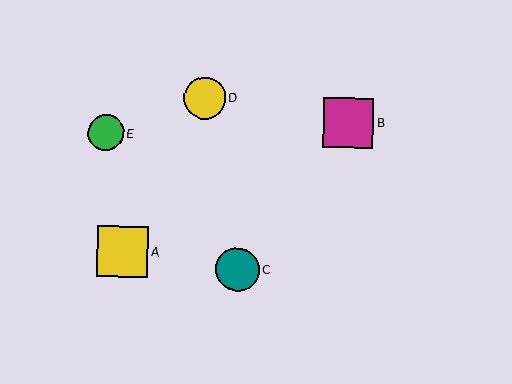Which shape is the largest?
The yellow square (labeled A) is the largest.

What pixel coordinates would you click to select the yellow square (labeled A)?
Click at (123, 251) to select the yellow square A.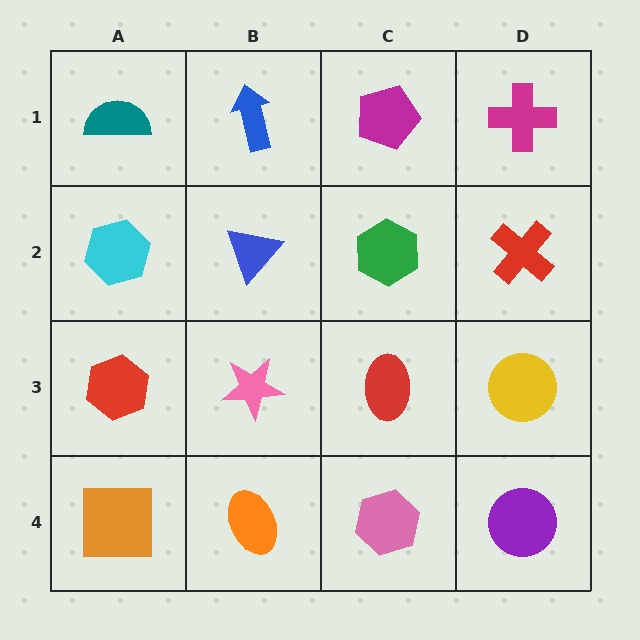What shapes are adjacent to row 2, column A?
A teal semicircle (row 1, column A), a red hexagon (row 3, column A), a blue triangle (row 2, column B).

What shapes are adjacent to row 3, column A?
A cyan hexagon (row 2, column A), an orange square (row 4, column A), a pink star (row 3, column B).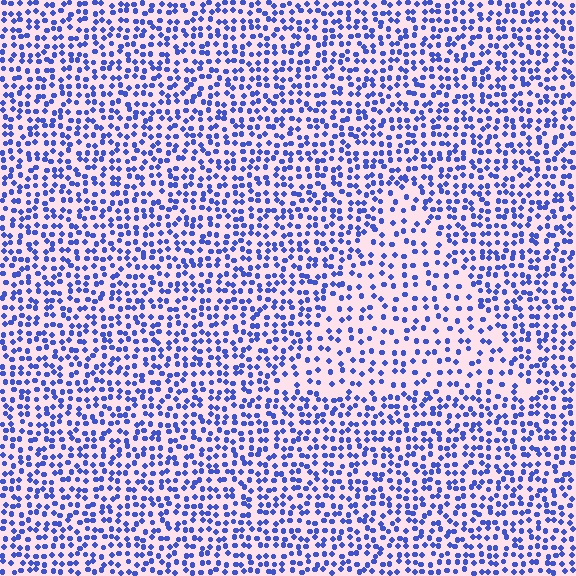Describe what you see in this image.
The image contains small blue elements arranged at two different densities. A triangle-shaped region is visible where the elements are less densely packed than the surrounding area.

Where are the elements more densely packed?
The elements are more densely packed outside the triangle boundary.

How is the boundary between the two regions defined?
The boundary is defined by a change in element density (approximately 1.7x ratio). All elements are the same color, size, and shape.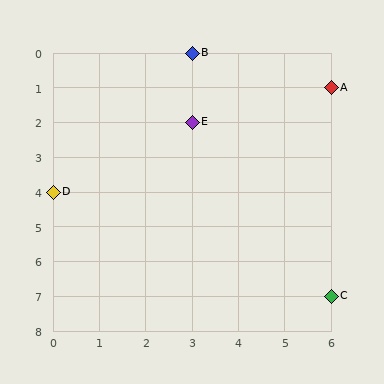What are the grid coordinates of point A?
Point A is at grid coordinates (6, 1).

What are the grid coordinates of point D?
Point D is at grid coordinates (0, 4).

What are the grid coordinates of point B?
Point B is at grid coordinates (3, 0).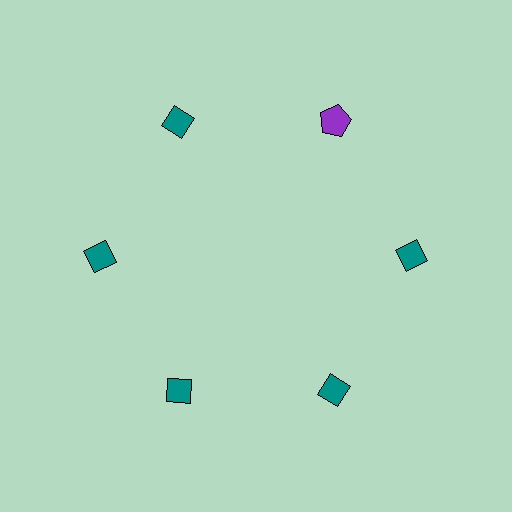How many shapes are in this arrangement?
There are 6 shapes arranged in a ring pattern.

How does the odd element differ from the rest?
It differs in both color (purple instead of teal) and shape (pentagon instead of diamond).